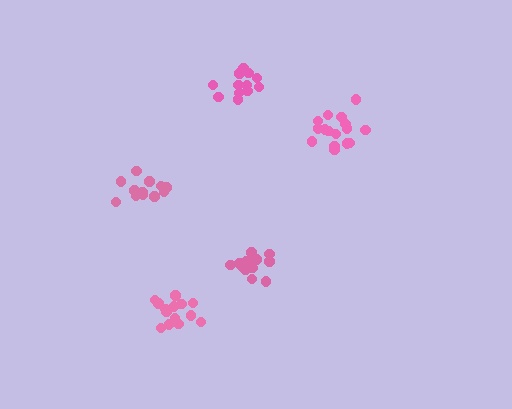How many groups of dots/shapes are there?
There are 5 groups.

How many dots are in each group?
Group 1: 12 dots, Group 2: 12 dots, Group 3: 13 dots, Group 4: 16 dots, Group 5: 15 dots (68 total).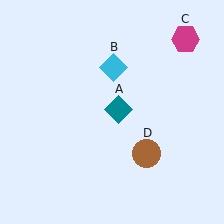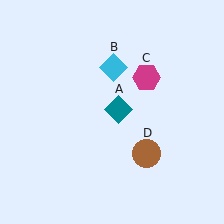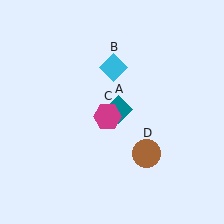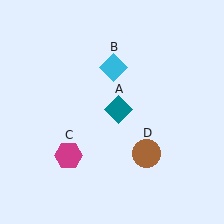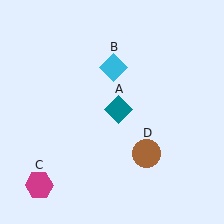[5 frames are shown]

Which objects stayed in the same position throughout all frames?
Teal diamond (object A) and cyan diamond (object B) and brown circle (object D) remained stationary.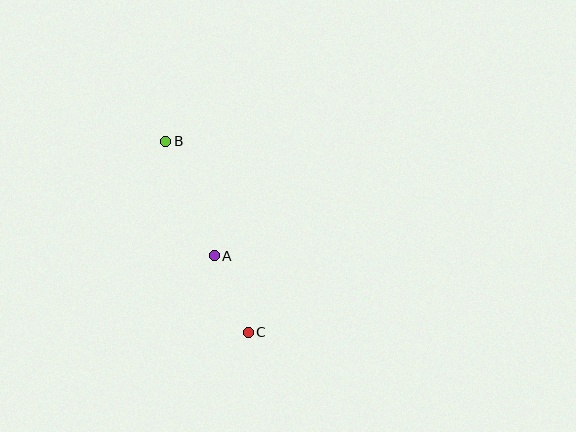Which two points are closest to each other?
Points A and C are closest to each other.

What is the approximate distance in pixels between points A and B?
The distance between A and B is approximately 124 pixels.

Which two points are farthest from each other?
Points B and C are farthest from each other.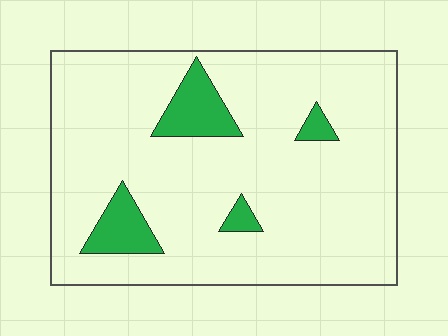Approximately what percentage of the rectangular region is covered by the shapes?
Approximately 10%.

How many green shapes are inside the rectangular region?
4.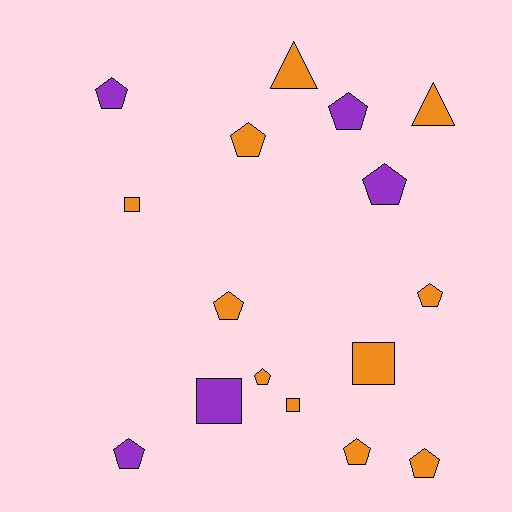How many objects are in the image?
There are 16 objects.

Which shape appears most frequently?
Pentagon, with 10 objects.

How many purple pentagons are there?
There are 4 purple pentagons.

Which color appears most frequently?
Orange, with 11 objects.